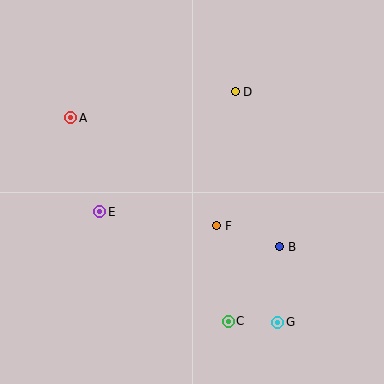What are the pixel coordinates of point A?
Point A is at (71, 118).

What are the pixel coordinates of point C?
Point C is at (228, 321).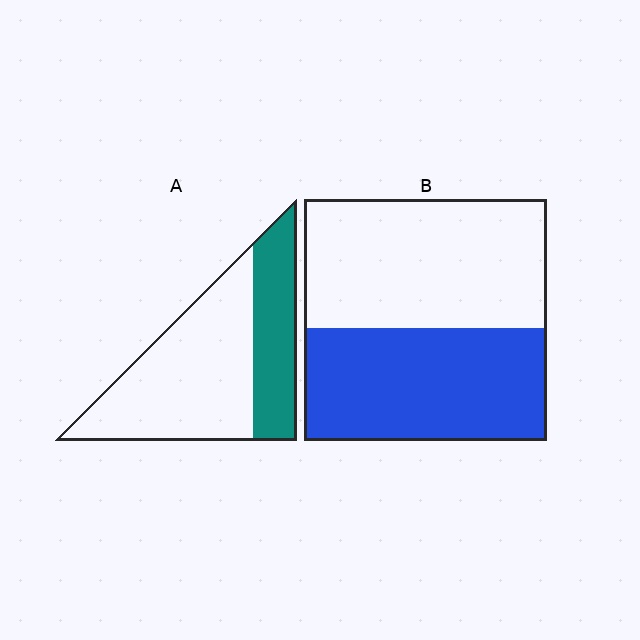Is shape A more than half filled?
No.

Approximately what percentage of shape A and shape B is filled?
A is approximately 35% and B is approximately 45%.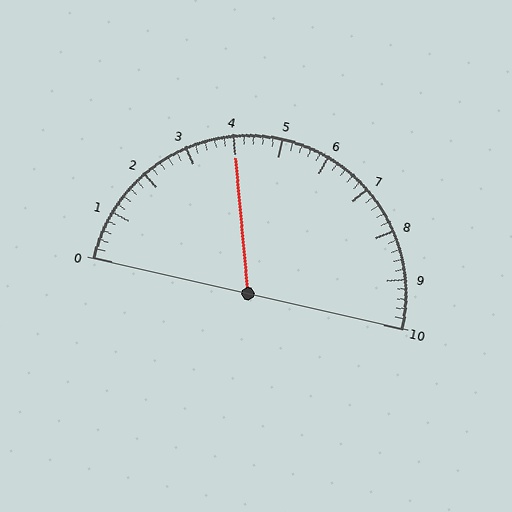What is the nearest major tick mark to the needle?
The nearest major tick mark is 4.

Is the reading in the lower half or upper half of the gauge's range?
The reading is in the lower half of the range (0 to 10).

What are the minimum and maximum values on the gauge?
The gauge ranges from 0 to 10.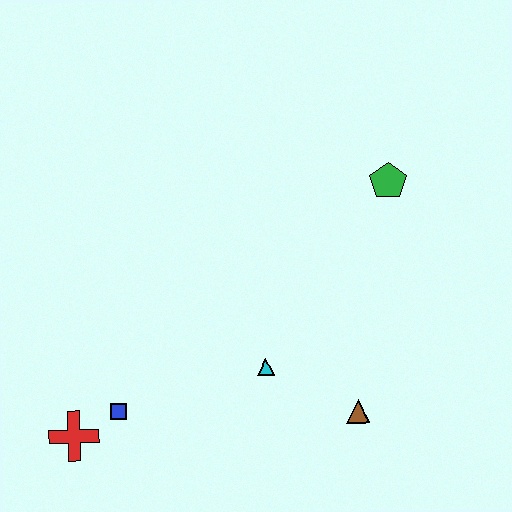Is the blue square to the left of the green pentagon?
Yes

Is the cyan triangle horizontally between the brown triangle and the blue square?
Yes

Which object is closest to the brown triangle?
The cyan triangle is closest to the brown triangle.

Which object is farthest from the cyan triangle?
The green pentagon is farthest from the cyan triangle.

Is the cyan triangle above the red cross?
Yes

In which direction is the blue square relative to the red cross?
The blue square is to the right of the red cross.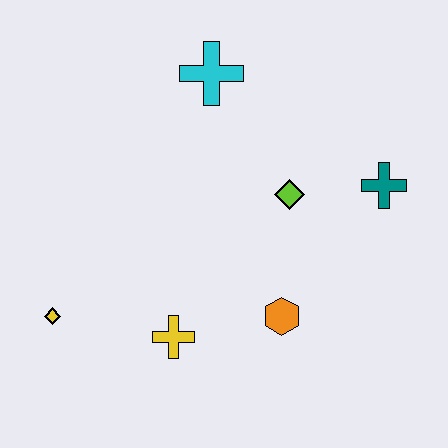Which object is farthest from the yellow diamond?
The teal cross is farthest from the yellow diamond.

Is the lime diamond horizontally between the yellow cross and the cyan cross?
No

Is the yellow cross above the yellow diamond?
No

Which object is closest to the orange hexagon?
The yellow cross is closest to the orange hexagon.